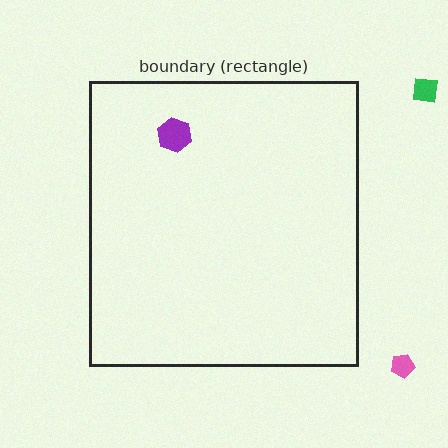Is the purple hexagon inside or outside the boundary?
Inside.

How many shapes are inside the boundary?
1 inside, 2 outside.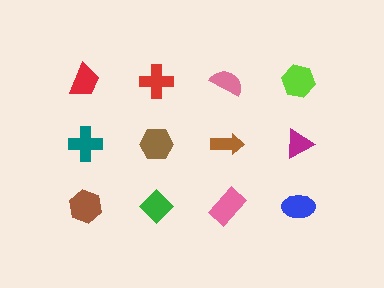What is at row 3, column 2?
A green diamond.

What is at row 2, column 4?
A magenta triangle.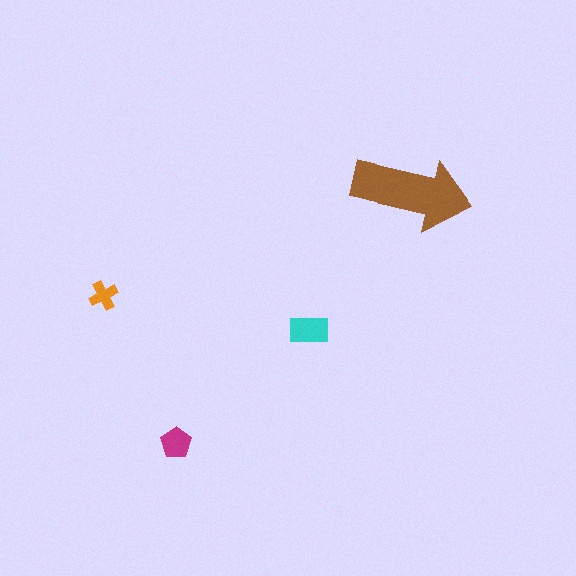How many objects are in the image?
There are 4 objects in the image.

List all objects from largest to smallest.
The brown arrow, the cyan rectangle, the magenta pentagon, the orange cross.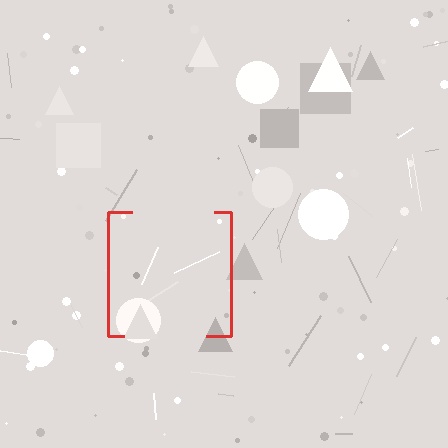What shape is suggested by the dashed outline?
The dashed outline suggests a square.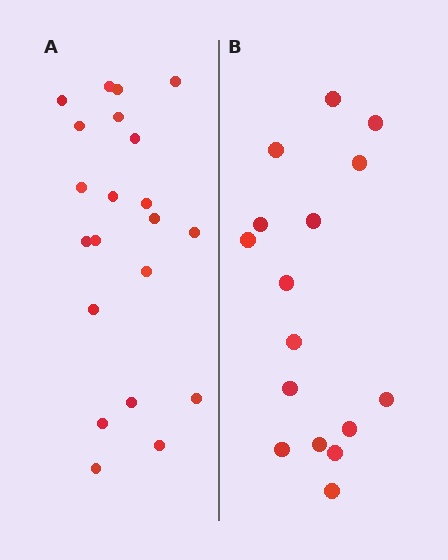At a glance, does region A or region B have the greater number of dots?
Region A (the left region) has more dots.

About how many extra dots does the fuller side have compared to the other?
Region A has about 5 more dots than region B.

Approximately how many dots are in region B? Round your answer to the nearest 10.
About 20 dots. (The exact count is 16, which rounds to 20.)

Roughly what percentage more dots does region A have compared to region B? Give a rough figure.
About 30% more.